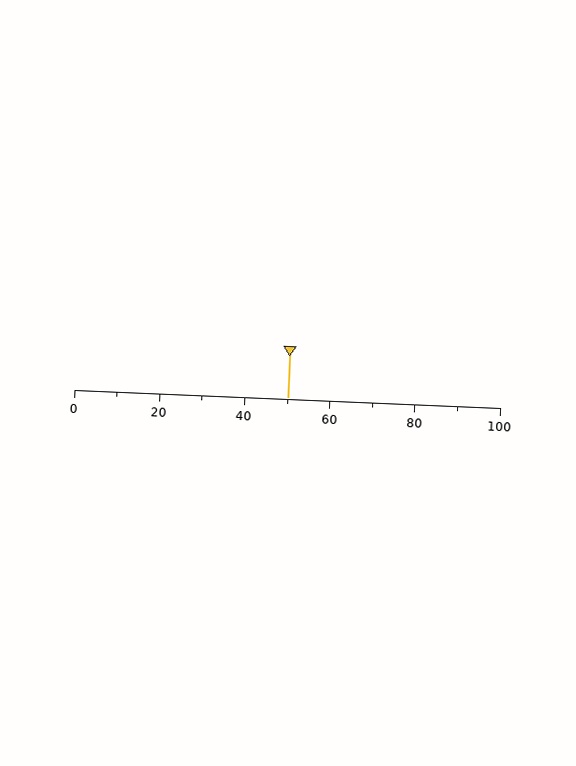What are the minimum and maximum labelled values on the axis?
The axis runs from 0 to 100.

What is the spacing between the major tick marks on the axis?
The major ticks are spaced 20 apart.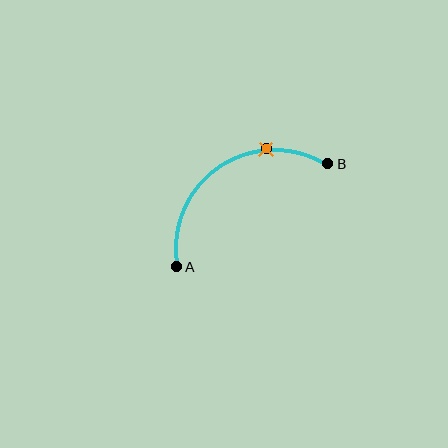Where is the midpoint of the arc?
The arc midpoint is the point on the curve farthest from the straight line joining A and B. It sits above and to the left of that line.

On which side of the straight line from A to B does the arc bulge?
The arc bulges above and to the left of the straight line connecting A and B.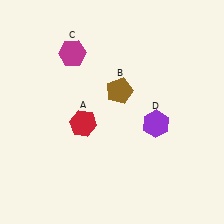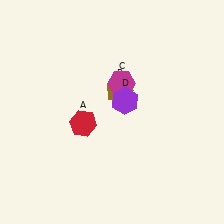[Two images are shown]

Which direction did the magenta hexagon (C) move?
The magenta hexagon (C) moved right.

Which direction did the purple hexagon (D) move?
The purple hexagon (D) moved left.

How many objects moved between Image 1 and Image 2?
2 objects moved between the two images.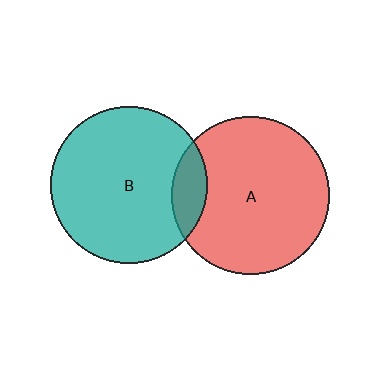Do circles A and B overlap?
Yes.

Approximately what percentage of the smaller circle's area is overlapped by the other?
Approximately 10%.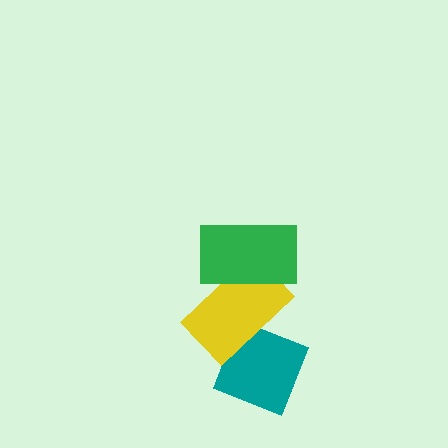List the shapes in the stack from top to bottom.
From top to bottom: the green rectangle, the yellow rectangle, the teal diamond.